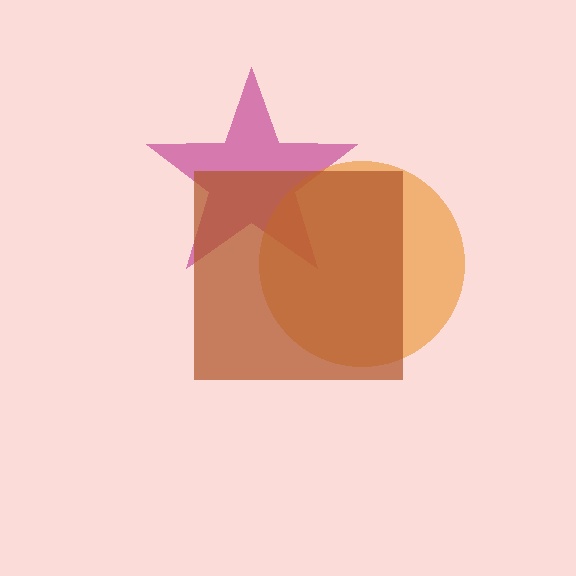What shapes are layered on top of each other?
The layered shapes are: a magenta star, an orange circle, a brown square.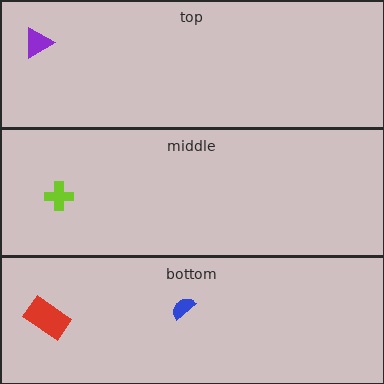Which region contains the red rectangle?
The bottom region.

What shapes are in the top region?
The purple triangle.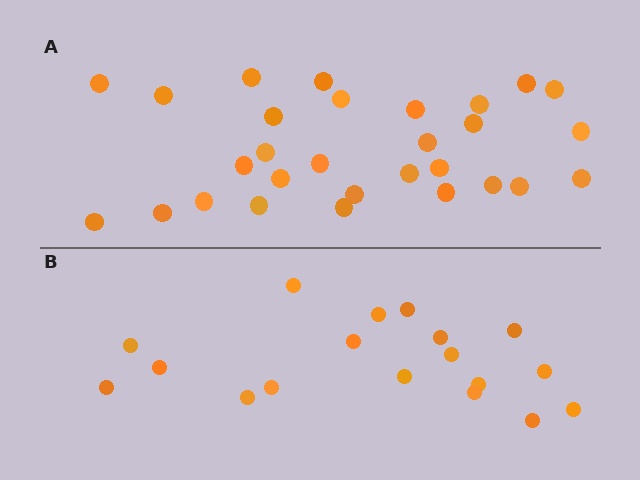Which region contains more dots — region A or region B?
Region A (the top region) has more dots.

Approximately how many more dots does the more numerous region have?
Region A has roughly 12 or so more dots than region B.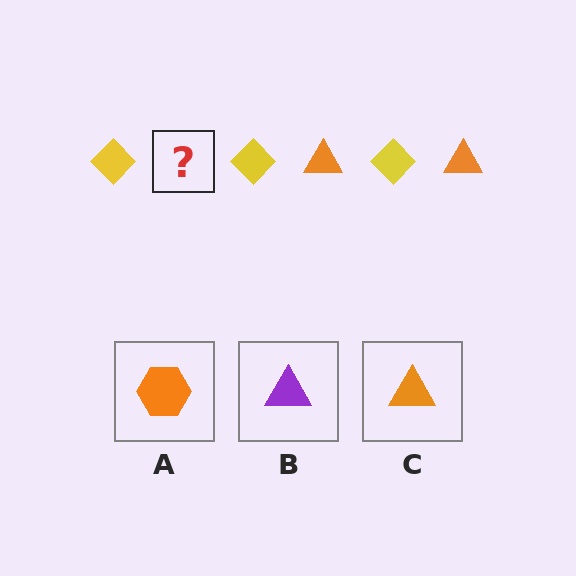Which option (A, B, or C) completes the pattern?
C.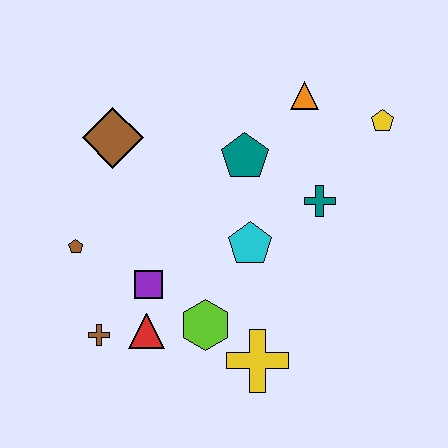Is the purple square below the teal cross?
Yes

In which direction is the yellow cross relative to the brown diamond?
The yellow cross is below the brown diamond.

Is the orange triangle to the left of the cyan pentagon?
No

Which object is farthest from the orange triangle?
The brown cross is farthest from the orange triangle.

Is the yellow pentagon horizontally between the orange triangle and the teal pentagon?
No